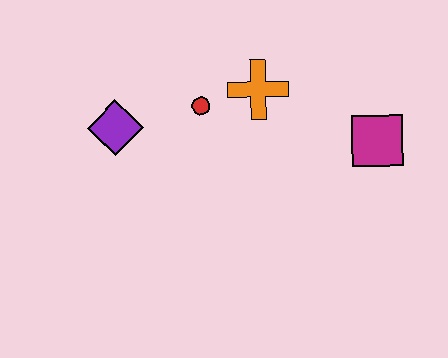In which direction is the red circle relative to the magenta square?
The red circle is to the left of the magenta square.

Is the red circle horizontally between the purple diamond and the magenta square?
Yes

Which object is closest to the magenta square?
The orange cross is closest to the magenta square.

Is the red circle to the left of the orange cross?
Yes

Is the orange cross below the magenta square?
No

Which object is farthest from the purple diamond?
The magenta square is farthest from the purple diamond.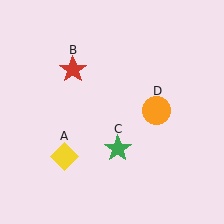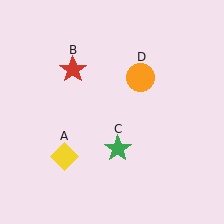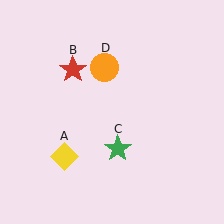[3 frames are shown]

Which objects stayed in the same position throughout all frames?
Yellow diamond (object A) and red star (object B) and green star (object C) remained stationary.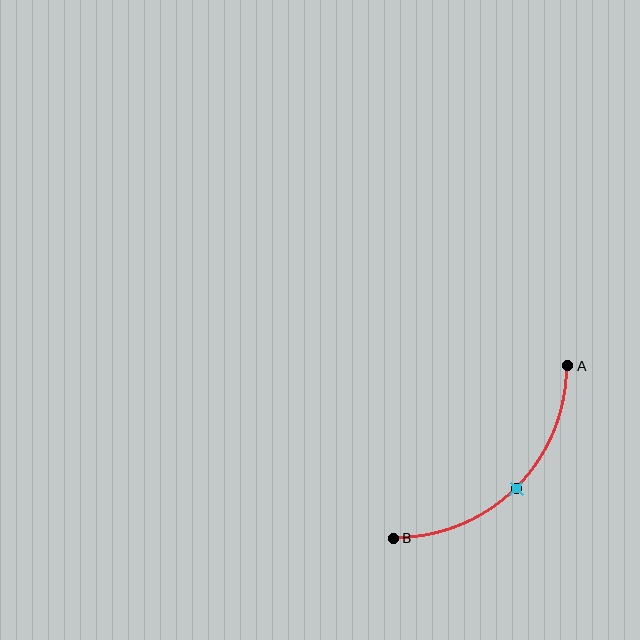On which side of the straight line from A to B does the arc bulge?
The arc bulges below and to the right of the straight line connecting A and B.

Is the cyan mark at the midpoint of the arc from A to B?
Yes. The cyan mark lies on the arc at equal arc-length from both A and B — it is the arc midpoint.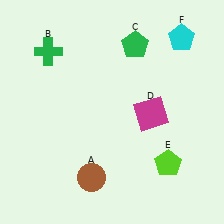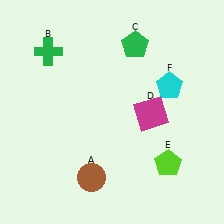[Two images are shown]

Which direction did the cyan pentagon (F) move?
The cyan pentagon (F) moved down.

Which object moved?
The cyan pentagon (F) moved down.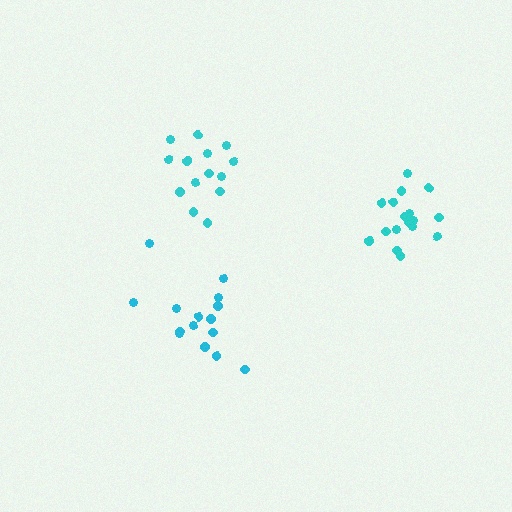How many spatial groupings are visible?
There are 3 spatial groupings.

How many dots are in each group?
Group 1: 17 dots, Group 2: 15 dots, Group 3: 14 dots (46 total).